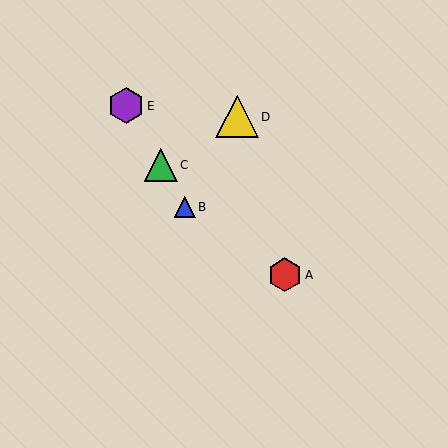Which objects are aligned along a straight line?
Objects B, C, E are aligned along a straight line.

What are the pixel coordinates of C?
Object C is at (161, 165).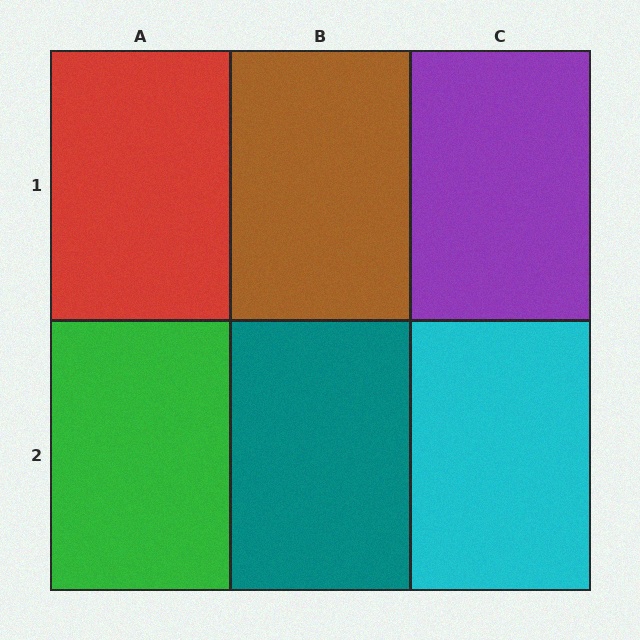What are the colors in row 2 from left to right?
Green, teal, cyan.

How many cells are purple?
1 cell is purple.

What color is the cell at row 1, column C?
Purple.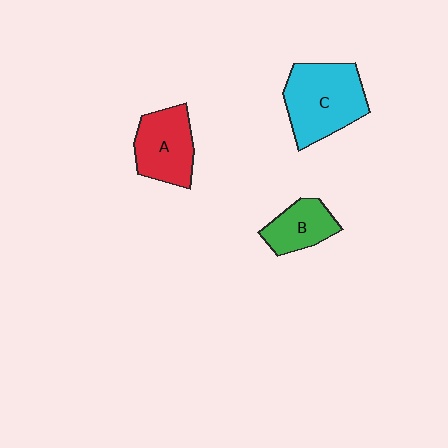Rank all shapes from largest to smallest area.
From largest to smallest: C (cyan), A (red), B (green).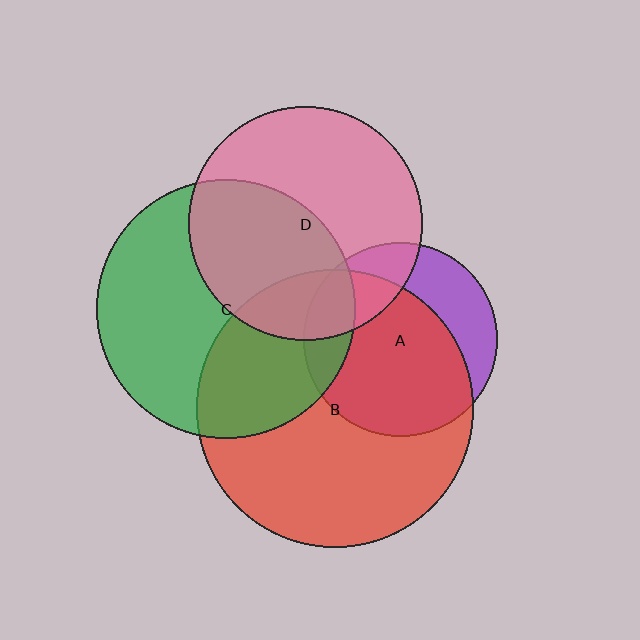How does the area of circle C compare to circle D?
Approximately 1.2 times.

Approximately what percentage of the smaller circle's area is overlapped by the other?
Approximately 35%.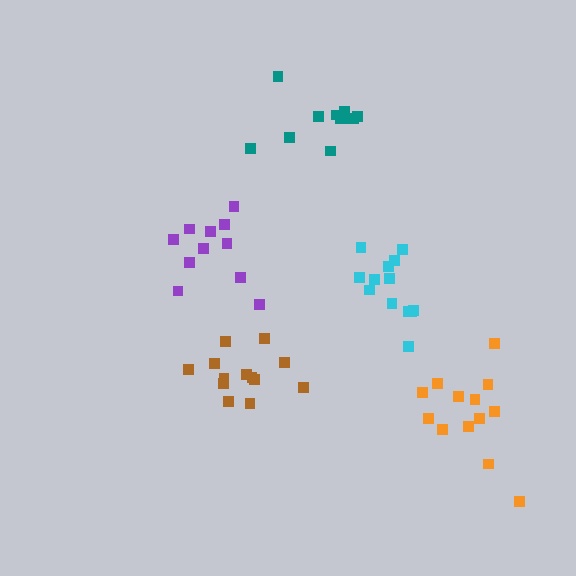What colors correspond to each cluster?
The clusters are colored: teal, cyan, brown, purple, orange.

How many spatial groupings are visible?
There are 5 spatial groupings.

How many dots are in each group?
Group 1: 11 dots, Group 2: 13 dots, Group 3: 13 dots, Group 4: 11 dots, Group 5: 13 dots (61 total).